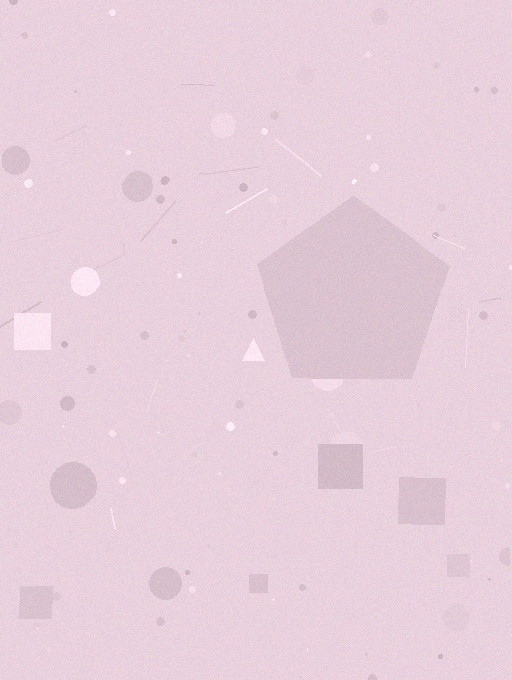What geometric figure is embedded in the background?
A pentagon is embedded in the background.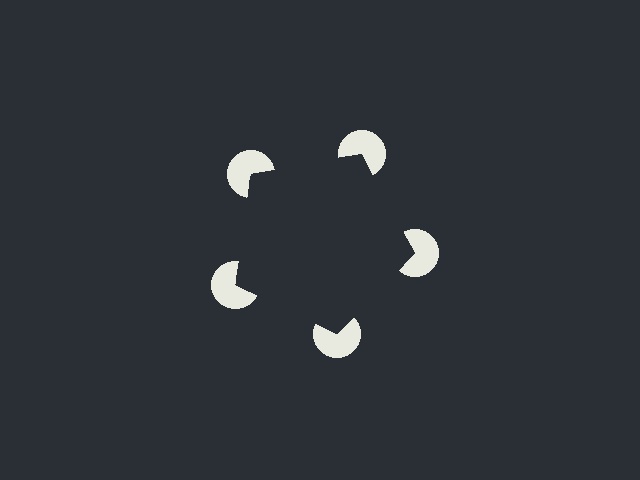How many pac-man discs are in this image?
There are 5 — one at each vertex of the illusory pentagon.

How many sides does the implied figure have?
5 sides.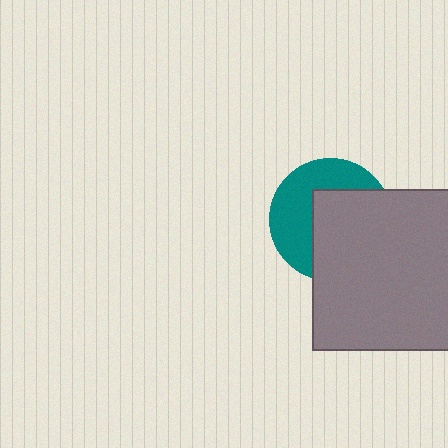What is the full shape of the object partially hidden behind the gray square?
The partially hidden object is a teal circle.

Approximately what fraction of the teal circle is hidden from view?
Roughly 54% of the teal circle is hidden behind the gray square.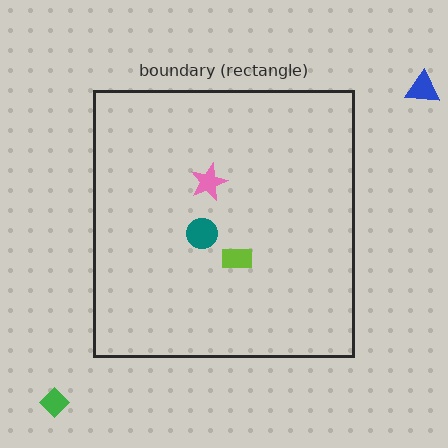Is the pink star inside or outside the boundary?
Inside.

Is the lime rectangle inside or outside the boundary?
Inside.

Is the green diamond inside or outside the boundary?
Outside.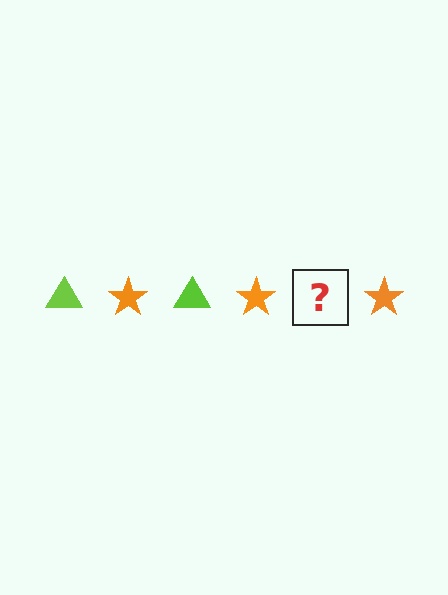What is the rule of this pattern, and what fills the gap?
The rule is that the pattern alternates between lime triangle and orange star. The gap should be filled with a lime triangle.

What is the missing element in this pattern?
The missing element is a lime triangle.